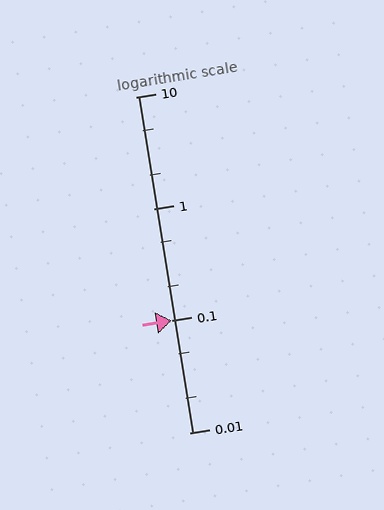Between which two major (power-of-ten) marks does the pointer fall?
The pointer is between 0.1 and 1.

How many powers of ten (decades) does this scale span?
The scale spans 3 decades, from 0.01 to 10.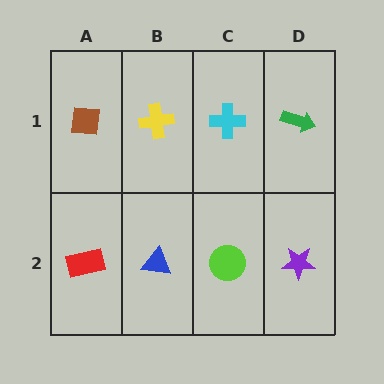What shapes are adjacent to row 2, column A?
A brown square (row 1, column A), a blue triangle (row 2, column B).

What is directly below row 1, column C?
A lime circle.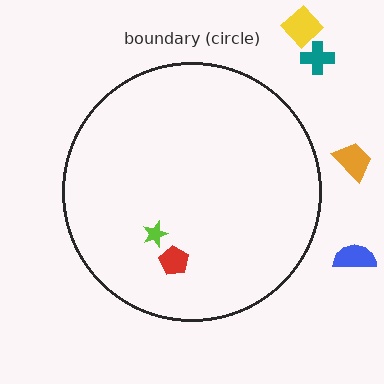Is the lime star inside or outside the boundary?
Inside.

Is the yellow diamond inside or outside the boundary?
Outside.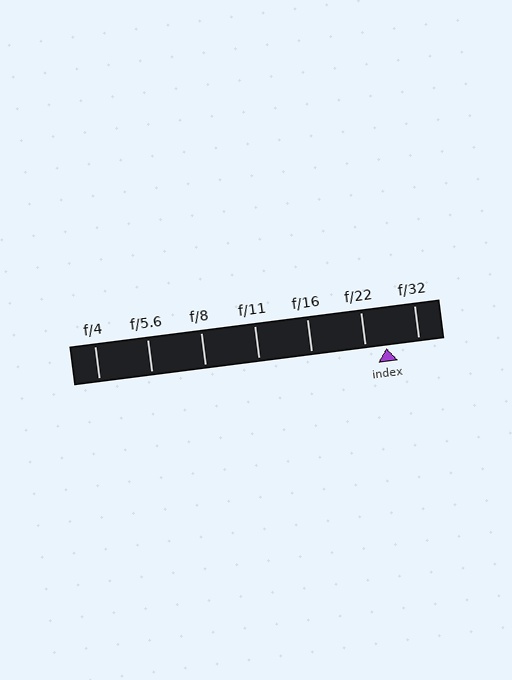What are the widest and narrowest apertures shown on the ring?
The widest aperture shown is f/4 and the narrowest is f/32.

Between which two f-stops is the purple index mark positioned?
The index mark is between f/22 and f/32.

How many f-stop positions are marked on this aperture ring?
There are 7 f-stop positions marked.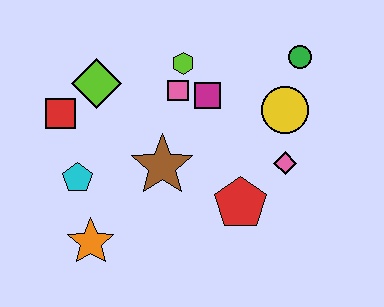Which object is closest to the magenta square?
The pink square is closest to the magenta square.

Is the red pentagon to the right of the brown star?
Yes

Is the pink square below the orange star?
No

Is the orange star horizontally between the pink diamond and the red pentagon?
No